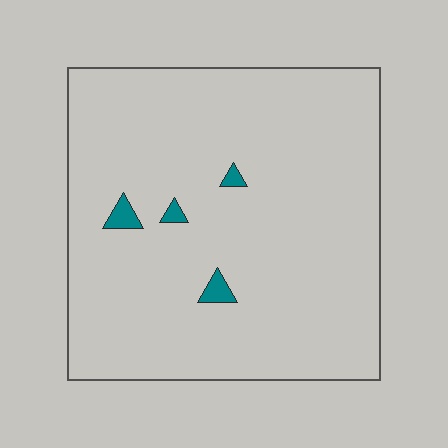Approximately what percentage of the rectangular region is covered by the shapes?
Approximately 0%.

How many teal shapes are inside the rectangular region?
4.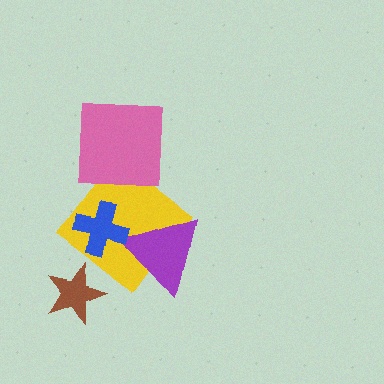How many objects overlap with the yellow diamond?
2 objects overlap with the yellow diamond.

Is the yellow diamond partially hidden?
Yes, it is partially covered by another shape.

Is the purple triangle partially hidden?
No, no other shape covers it.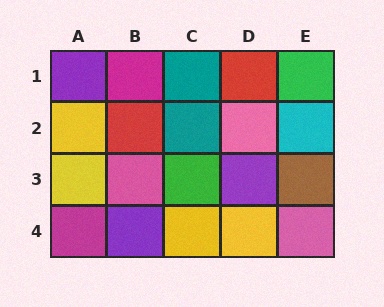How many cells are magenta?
2 cells are magenta.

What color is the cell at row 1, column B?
Magenta.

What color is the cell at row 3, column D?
Purple.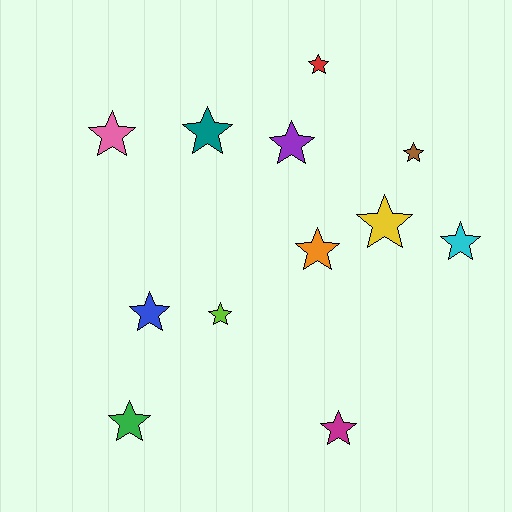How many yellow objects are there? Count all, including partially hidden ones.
There is 1 yellow object.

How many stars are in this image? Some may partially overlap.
There are 12 stars.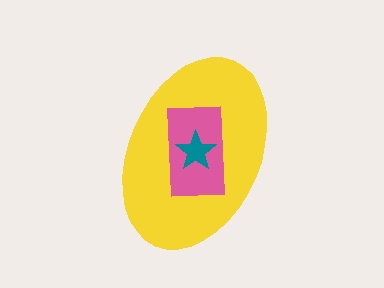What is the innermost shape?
The teal star.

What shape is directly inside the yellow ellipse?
The pink rectangle.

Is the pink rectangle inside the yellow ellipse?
Yes.